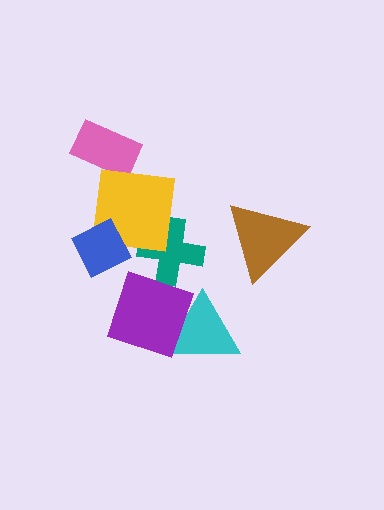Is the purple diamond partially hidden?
No, no other shape covers it.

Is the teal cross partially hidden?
Yes, it is partially covered by another shape.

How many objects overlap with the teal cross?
2 objects overlap with the teal cross.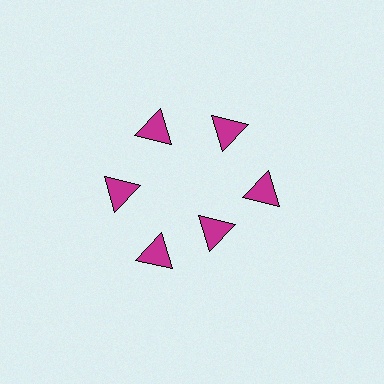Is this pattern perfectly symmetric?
No. The 6 magenta triangles are arranged in a ring, but one element near the 5 o'clock position is pulled inward toward the center, breaking the 6-fold rotational symmetry.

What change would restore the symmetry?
The symmetry would be restored by moving it outward, back onto the ring so that all 6 triangles sit at equal angles and equal distance from the center.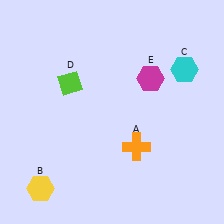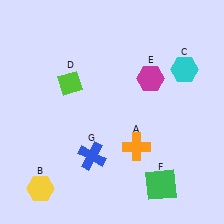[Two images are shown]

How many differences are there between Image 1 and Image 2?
There are 2 differences between the two images.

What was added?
A green square (F), a blue cross (G) were added in Image 2.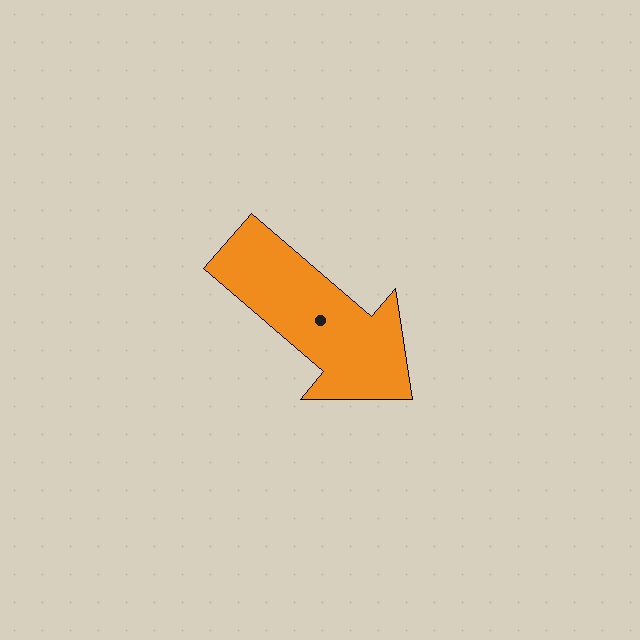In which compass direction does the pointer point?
Southeast.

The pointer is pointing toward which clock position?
Roughly 4 o'clock.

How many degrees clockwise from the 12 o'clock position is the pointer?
Approximately 131 degrees.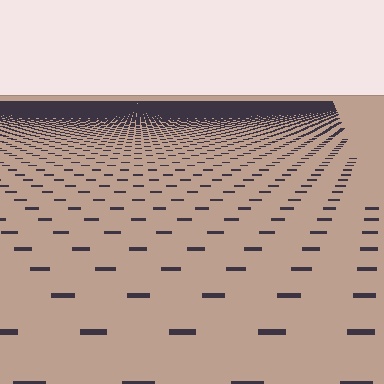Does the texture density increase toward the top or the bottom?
Density increases toward the top.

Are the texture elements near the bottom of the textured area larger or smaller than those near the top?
Larger. Near the bottom, elements are closer to the viewer and appear at a bigger on-screen size.